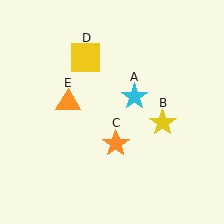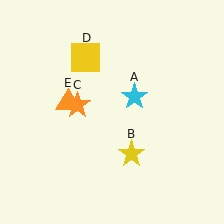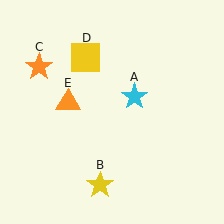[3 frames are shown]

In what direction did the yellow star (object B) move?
The yellow star (object B) moved down and to the left.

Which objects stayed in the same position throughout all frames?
Cyan star (object A) and yellow square (object D) and orange triangle (object E) remained stationary.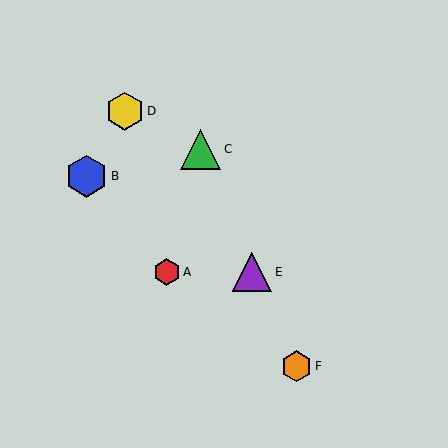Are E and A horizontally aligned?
Yes, both are at y≈272.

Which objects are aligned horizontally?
Objects A, E are aligned horizontally.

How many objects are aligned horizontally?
2 objects (A, E) are aligned horizontally.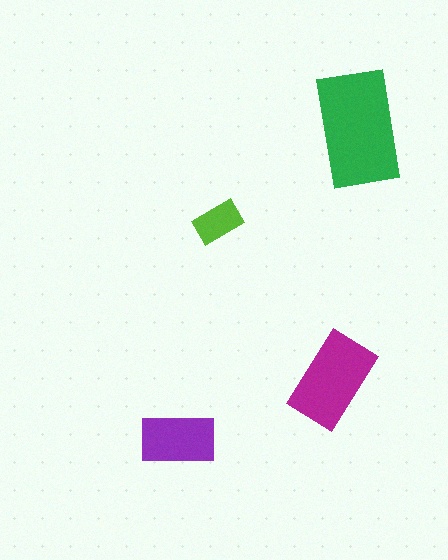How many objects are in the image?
There are 4 objects in the image.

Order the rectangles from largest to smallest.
the green one, the magenta one, the purple one, the lime one.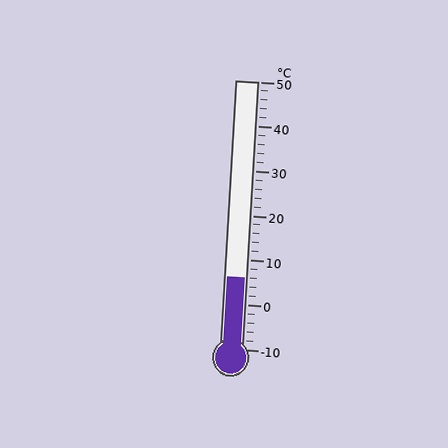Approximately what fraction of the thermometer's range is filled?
The thermometer is filled to approximately 25% of its range.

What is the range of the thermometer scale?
The thermometer scale ranges from -10°C to 50°C.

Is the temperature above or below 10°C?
The temperature is below 10°C.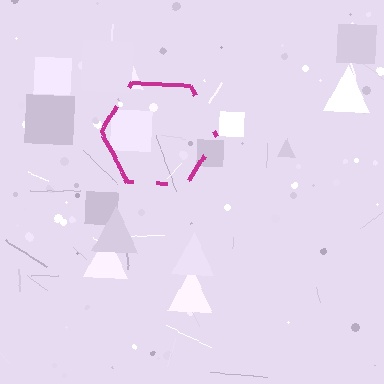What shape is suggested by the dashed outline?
The dashed outline suggests a hexagon.